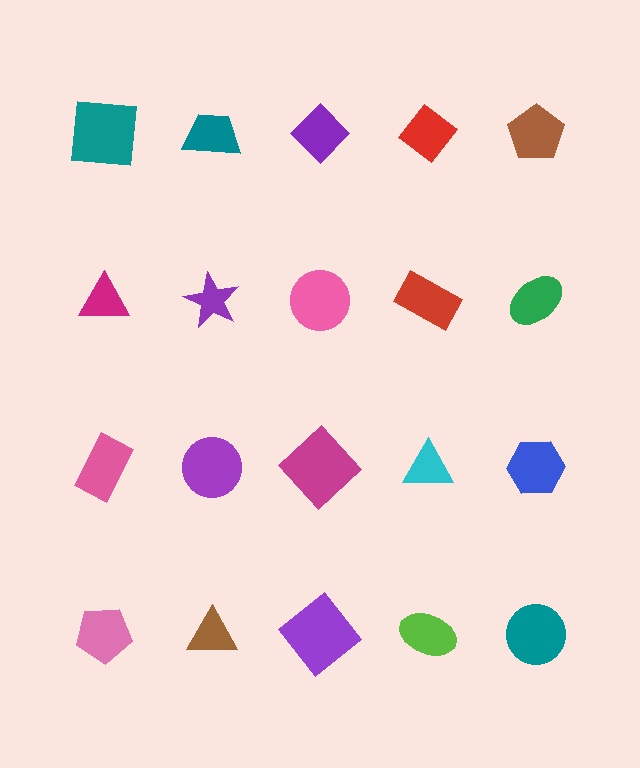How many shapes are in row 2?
5 shapes.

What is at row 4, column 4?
A lime ellipse.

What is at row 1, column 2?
A teal trapezoid.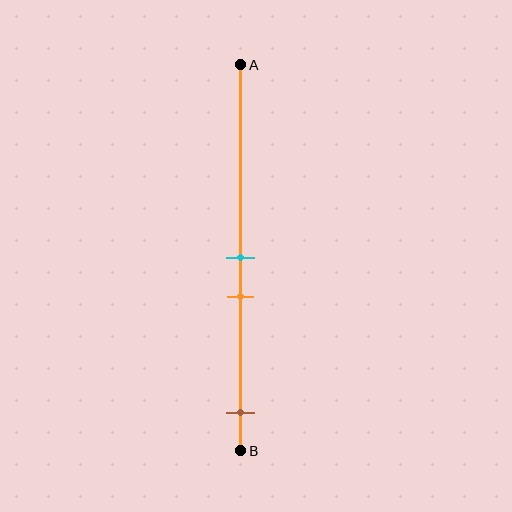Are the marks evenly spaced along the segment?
No, the marks are not evenly spaced.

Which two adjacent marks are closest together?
The cyan and orange marks are the closest adjacent pair.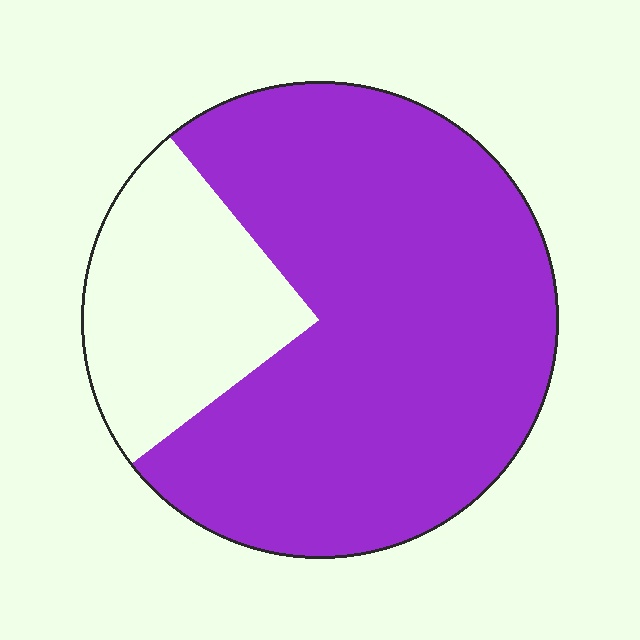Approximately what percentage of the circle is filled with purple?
Approximately 75%.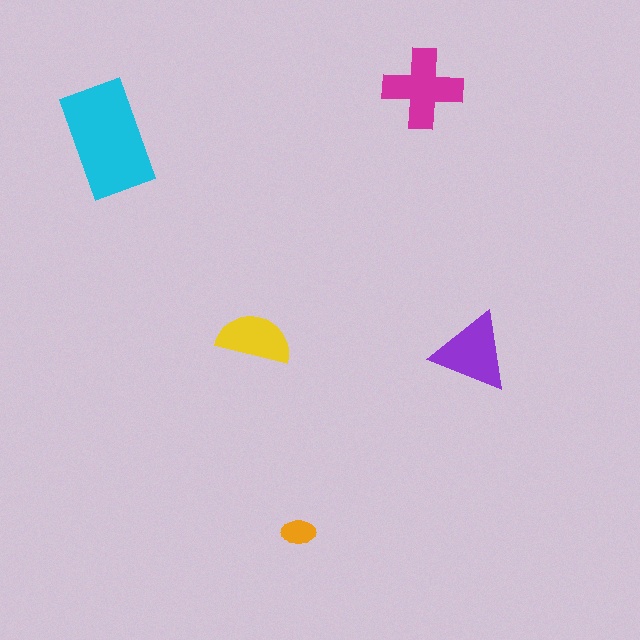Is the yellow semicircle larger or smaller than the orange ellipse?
Larger.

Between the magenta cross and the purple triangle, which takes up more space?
The magenta cross.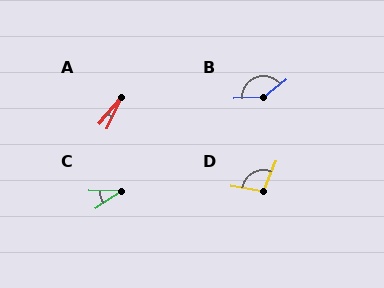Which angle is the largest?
B, at approximately 145 degrees.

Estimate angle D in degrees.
Approximately 103 degrees.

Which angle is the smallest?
A, at approximately 16 degrees.